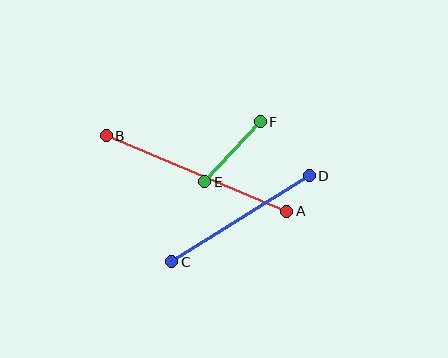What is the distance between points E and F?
The distance is approximately 82 pixels.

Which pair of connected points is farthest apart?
Points A and B are farthest apart.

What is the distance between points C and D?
The distance is approximately 162 pixels.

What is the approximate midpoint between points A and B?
The midpoint is at approximately (196, 174) pixels.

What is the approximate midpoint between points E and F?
The midpoint is at approximately (233, 152) pixels.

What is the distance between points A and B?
The distance is approximately 196 pixels.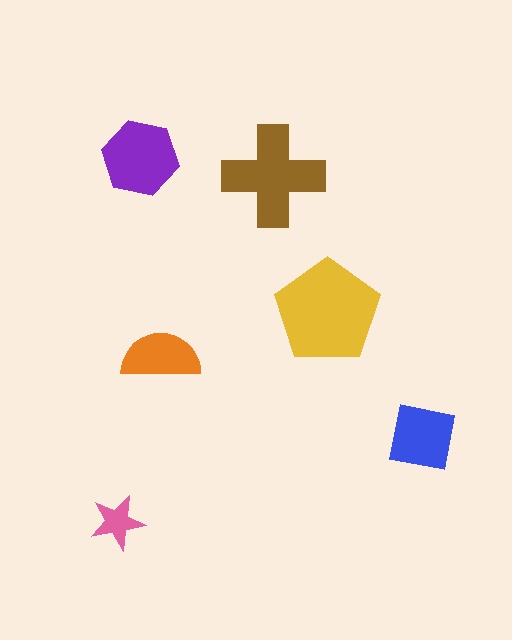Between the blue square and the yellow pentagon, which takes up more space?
The yellow pentagon.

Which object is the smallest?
The pink star.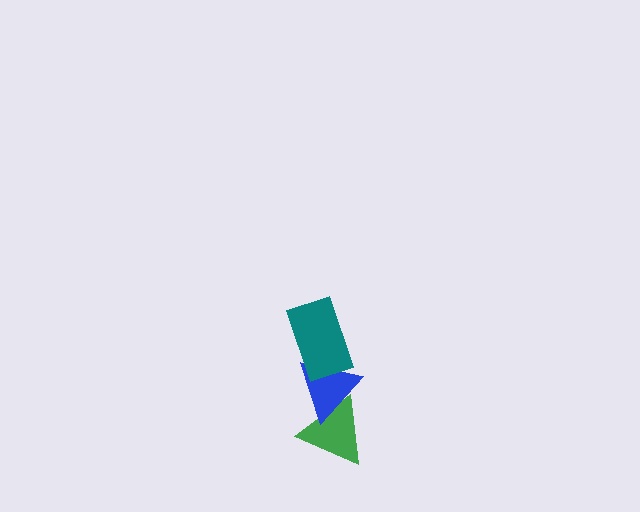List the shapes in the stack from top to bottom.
From top to bottom: the teal rectangle, the blue triangle, the green triangle.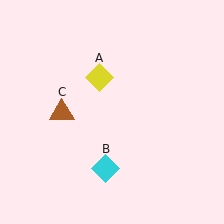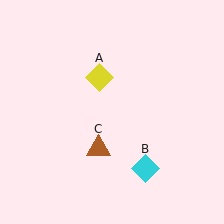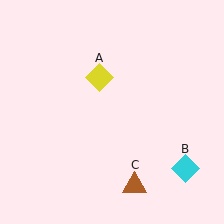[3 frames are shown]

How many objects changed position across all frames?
2 objects changed position: cyan diamond (object B), brown triangle (object C).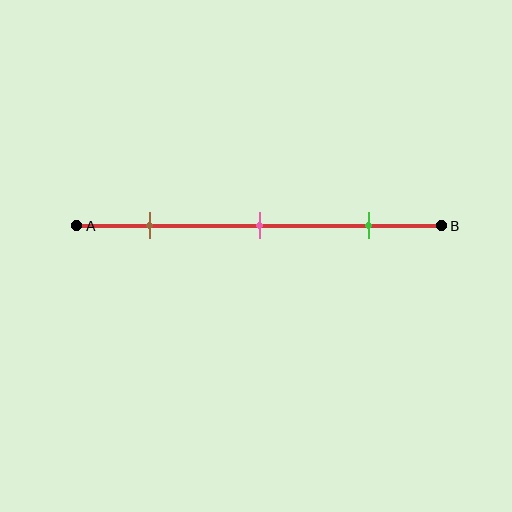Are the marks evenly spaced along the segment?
Yes, the marks are approximately evenly spaced.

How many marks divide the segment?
There are 3 marks dividing the segment.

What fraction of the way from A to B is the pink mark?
The pink mark is approximately 50% (0.5) of the way from A to B.